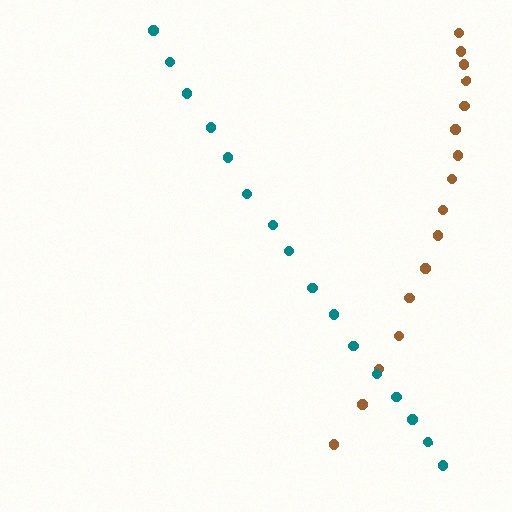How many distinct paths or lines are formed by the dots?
There are 2 distinct paths.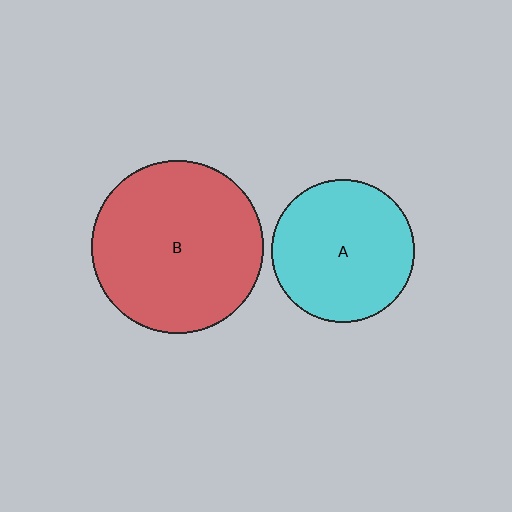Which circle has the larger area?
Circle B (red).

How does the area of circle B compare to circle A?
Approximately 1.4 times.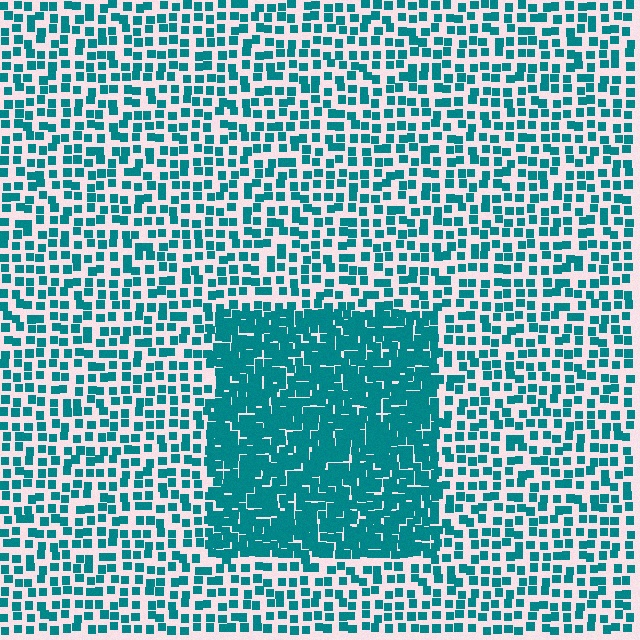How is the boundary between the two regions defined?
The boundary is defined by a change in element density (approximately 2.3x ratio). All elements are the same color, size, and shape.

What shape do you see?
I see a rectangle.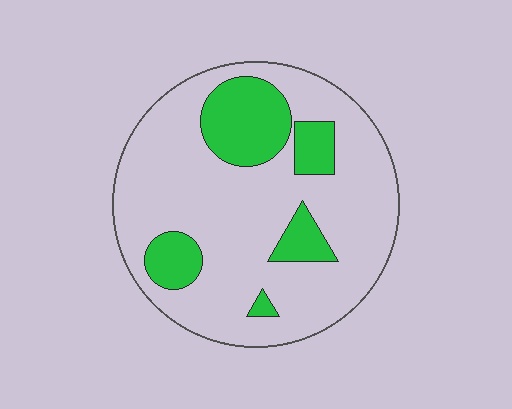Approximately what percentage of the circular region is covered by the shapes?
Approximately 20%.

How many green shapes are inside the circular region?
5.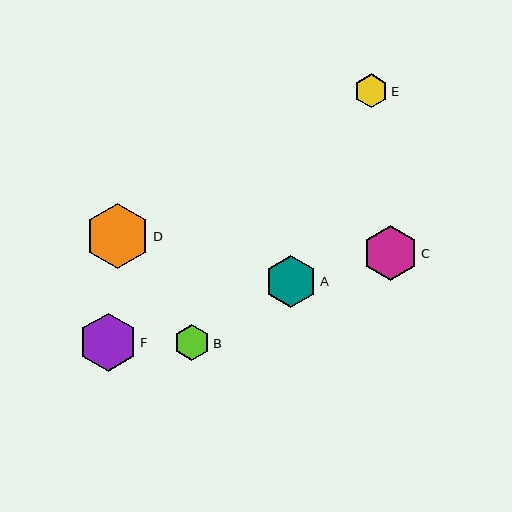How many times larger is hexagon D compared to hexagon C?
Hexagon D is approximately 1.2 times the size of hexagon C.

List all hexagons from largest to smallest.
From largest to smallest: D, F, C, A, B, E.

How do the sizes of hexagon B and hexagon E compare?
Hexagon B and hexagon E are approximately the same size.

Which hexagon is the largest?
Hexagon D is the largest with a size of approximately 65 pixels.